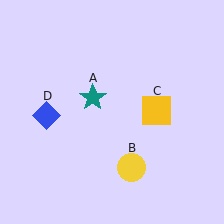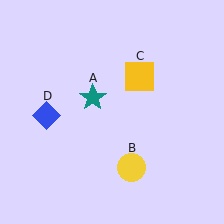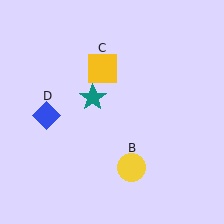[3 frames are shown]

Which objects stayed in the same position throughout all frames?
Teal star (object A) and yellow circle (object B) and blue diamond (object D) remained stationary.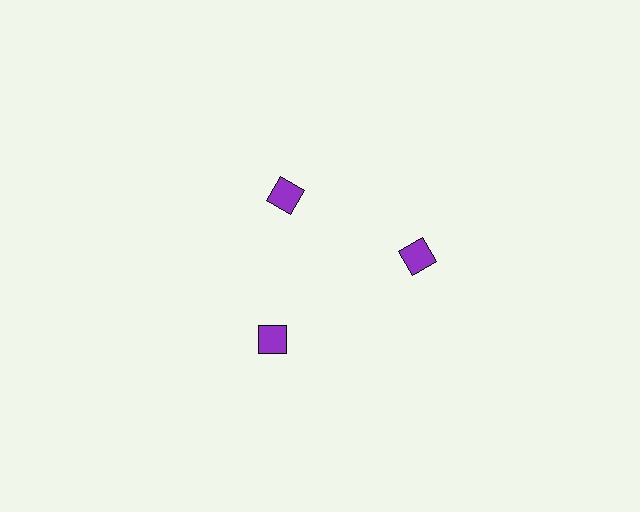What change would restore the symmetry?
The symmetry would be restored by moving it outward, back onto the ring so that all 3 squares sit at equal angles and equal distance from the center.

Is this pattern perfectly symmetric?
No. The 3 purple squares are arranged in a ring, but one element near the 11 o'clock position is pulled inward toward the center, breaking the 3-fold rotational symmetry.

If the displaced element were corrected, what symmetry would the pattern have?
It would have 3-fold rotational symmetry — the pattern would map onto itself every 120 degrees.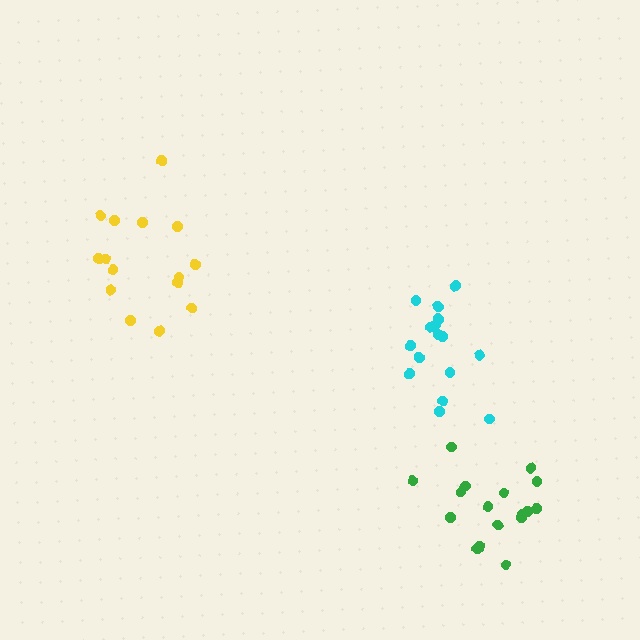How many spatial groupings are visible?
There are 3 spatial groupings.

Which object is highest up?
The yellow cluster is topmost.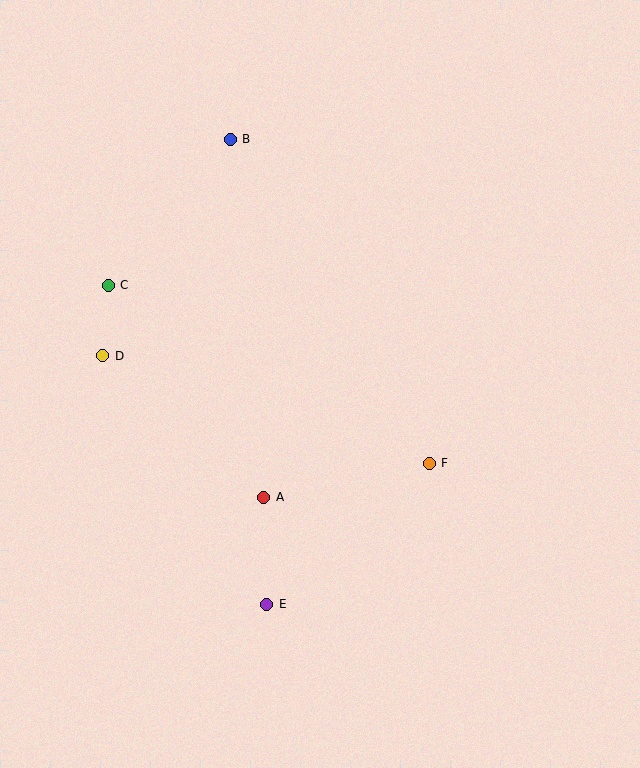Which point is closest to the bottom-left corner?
Point E is closest to the bottom-left corner.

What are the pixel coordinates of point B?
Point B is at (230, 139).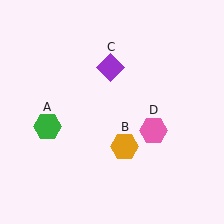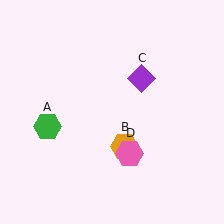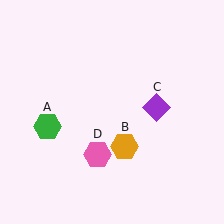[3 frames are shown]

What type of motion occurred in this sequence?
The purple diamond (object C), pink hexagon (object D) rotated clockwise around the center of the scene.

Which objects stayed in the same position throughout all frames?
Green hexagon (object A) and orange hexagon (object B) remained stationary.